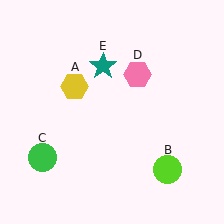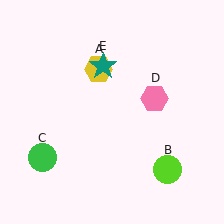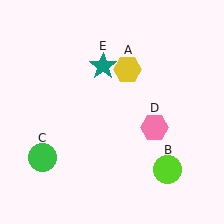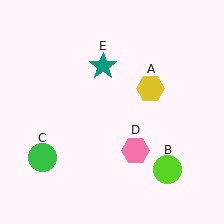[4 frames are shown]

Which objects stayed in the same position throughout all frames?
Lime circle (object B) and green circle (object C) and teal star (object E) remained stationary.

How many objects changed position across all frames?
2 objects changed position: yellow hexagon (object A), pink hexagon (object D).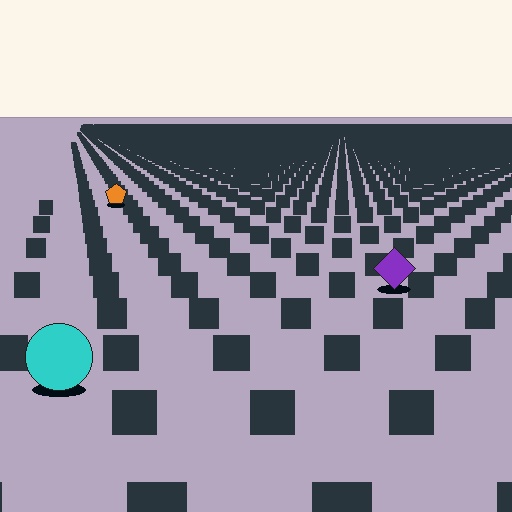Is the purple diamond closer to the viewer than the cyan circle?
No. The cyan circle is closer — you can tell from the texture gradient: the ground texture is coarser near it.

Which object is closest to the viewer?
The cyan circle is closest. The texture marks near it are larger and more spread out.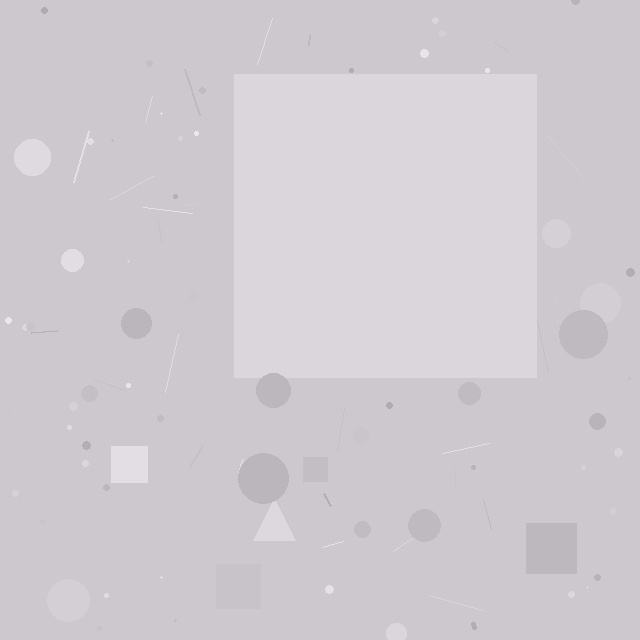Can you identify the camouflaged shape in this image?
The camouflaged shape is a square.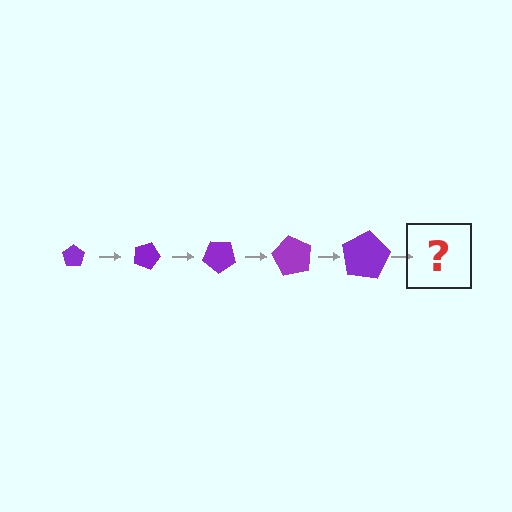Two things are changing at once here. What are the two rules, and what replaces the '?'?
The two rules are that the pentagon grows larger each step and it rotates 20 degrees each step. The '?' should be a pentagon, larger than the previous one and rotated 100 degrees from the start.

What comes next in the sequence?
The next element should be a pentagon, larger than the previous one and rotated 100 degrees from the start.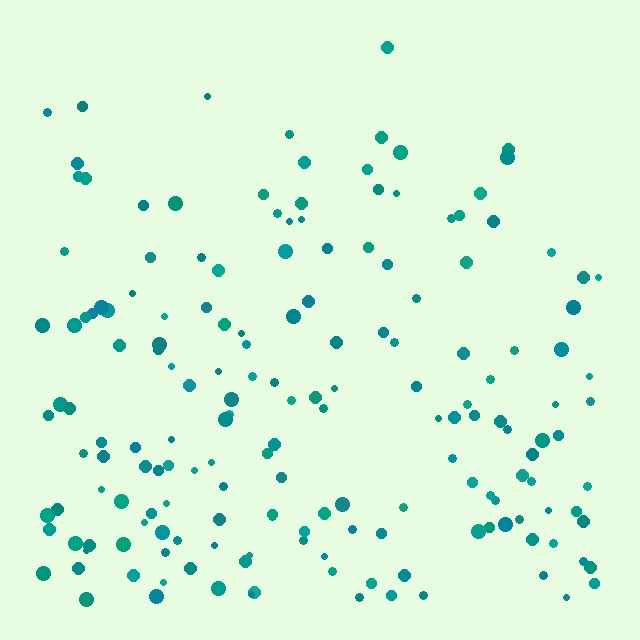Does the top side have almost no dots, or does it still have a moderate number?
Still a moderate number, just noticeably fewer than the bottom.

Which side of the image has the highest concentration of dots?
The bottom.